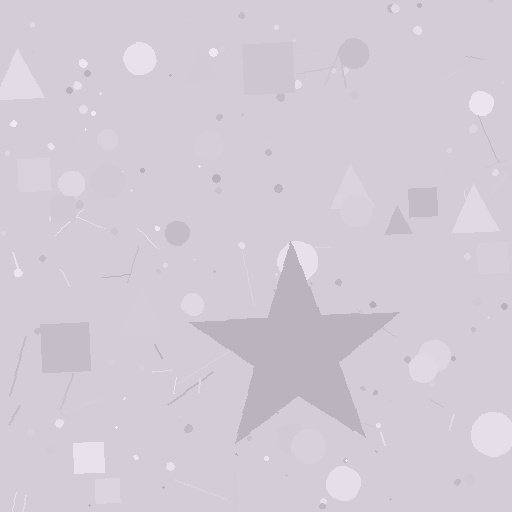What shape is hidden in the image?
A star is hidden in the image.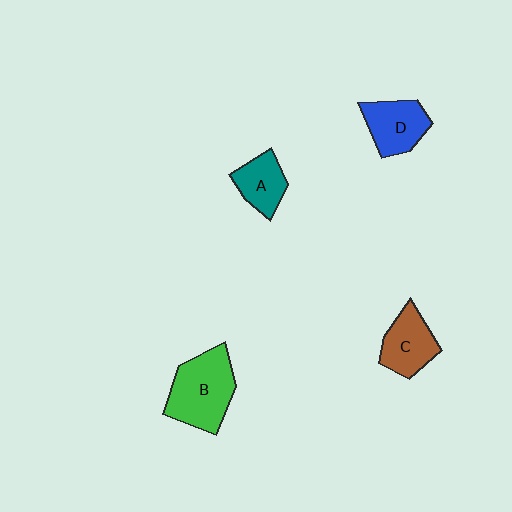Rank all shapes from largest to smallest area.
From largest to smallest: B (green), D (blue), C (brown), A (teal).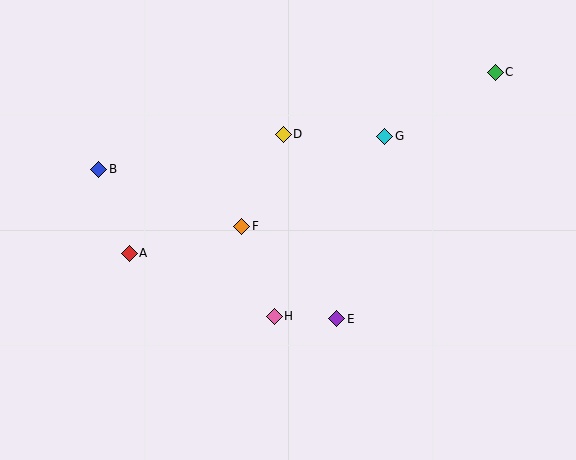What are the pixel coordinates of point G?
Point G is at (385, 136).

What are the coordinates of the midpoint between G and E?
The midpoint between G and E is at (361, 228).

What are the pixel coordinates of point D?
Point D is at (283, 134).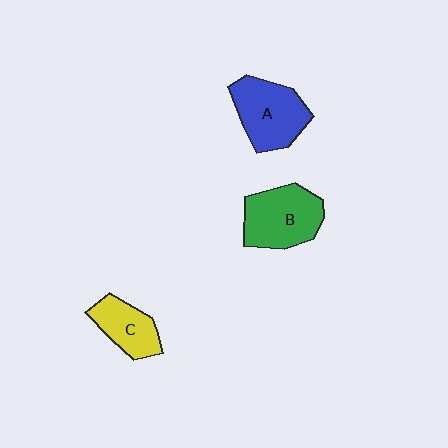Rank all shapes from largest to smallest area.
From largest to smallest: B (green), A (blue), C (yellow).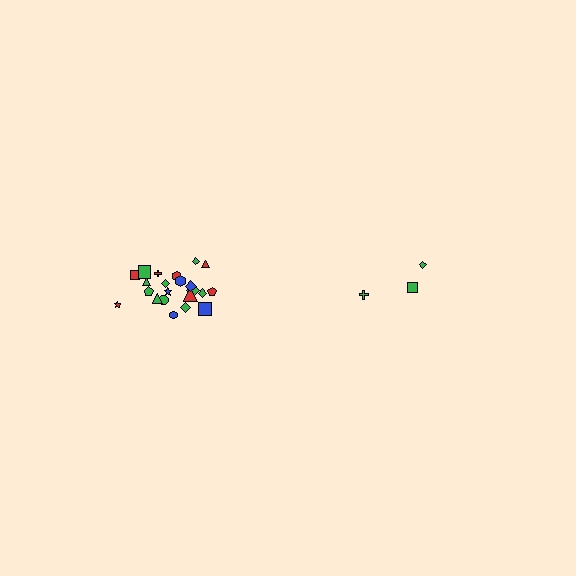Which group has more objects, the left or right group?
The left group.